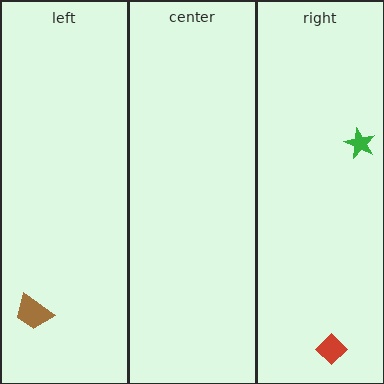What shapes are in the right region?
The green star, the red diamond.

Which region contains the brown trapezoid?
The left region.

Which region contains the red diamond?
The right region.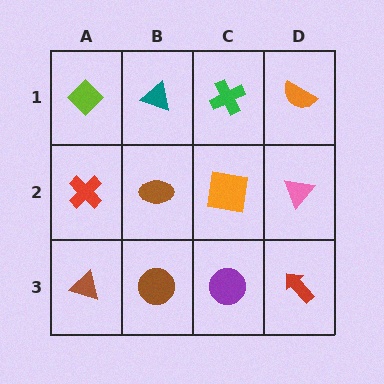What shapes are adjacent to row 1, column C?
An orange square (row 2, column C), a teal triangle (row 1, column B), an orange semicircle (row 1, column D).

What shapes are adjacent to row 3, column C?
An orange square (row 2, column C), a brown circle (row 3, column B), a red arrow (row 3, column D).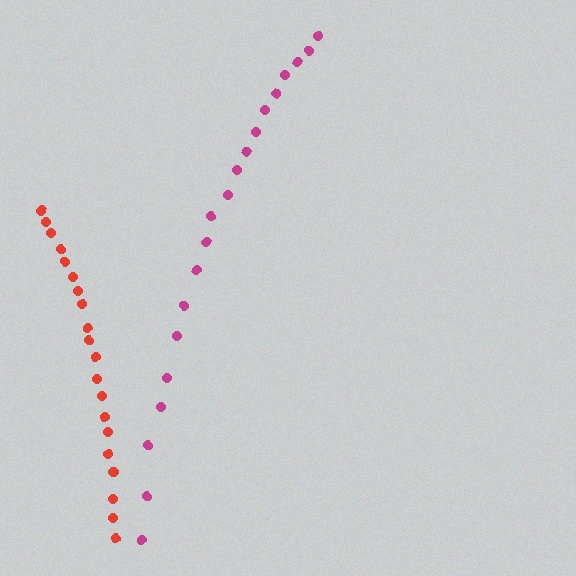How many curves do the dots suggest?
There are 2 distinct paths.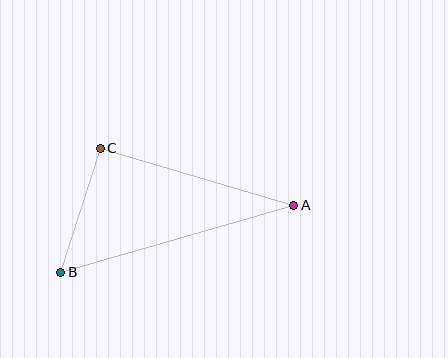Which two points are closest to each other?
Points B and C are closest to each other.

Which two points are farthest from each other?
Points A and B are farthest from each other.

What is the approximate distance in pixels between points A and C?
The distance between A and C is approximately 202 pixels.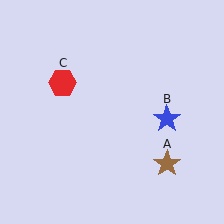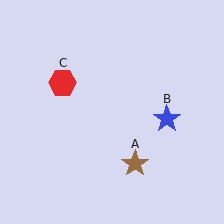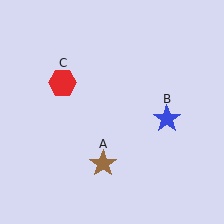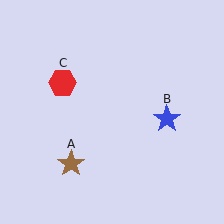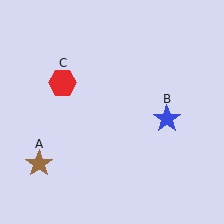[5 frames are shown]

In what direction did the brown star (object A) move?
The brown star (object A) moved left.